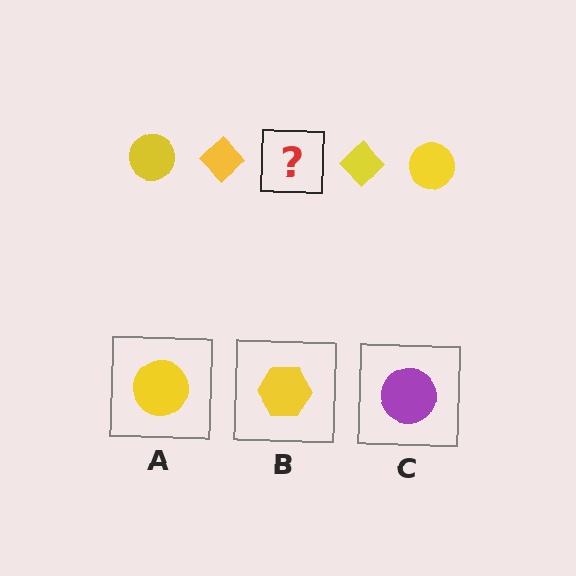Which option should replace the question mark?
Option A.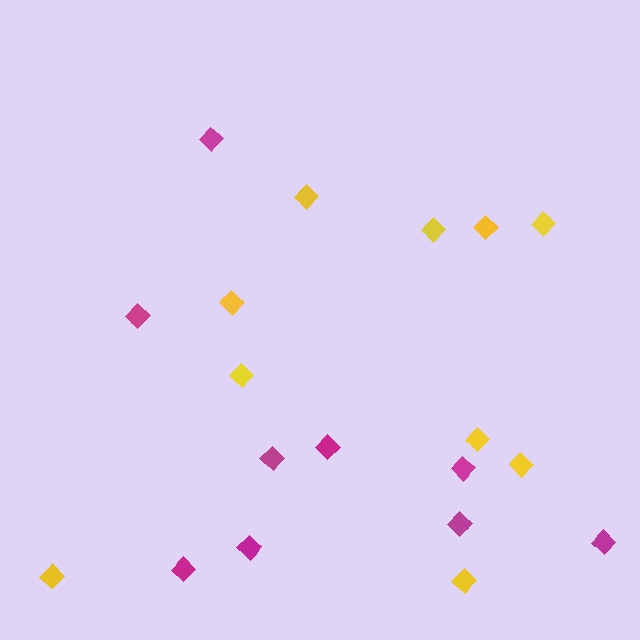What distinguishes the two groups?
There are 2 groups: one group of yellow diamonds (10) and one group of magenta diamonds (9).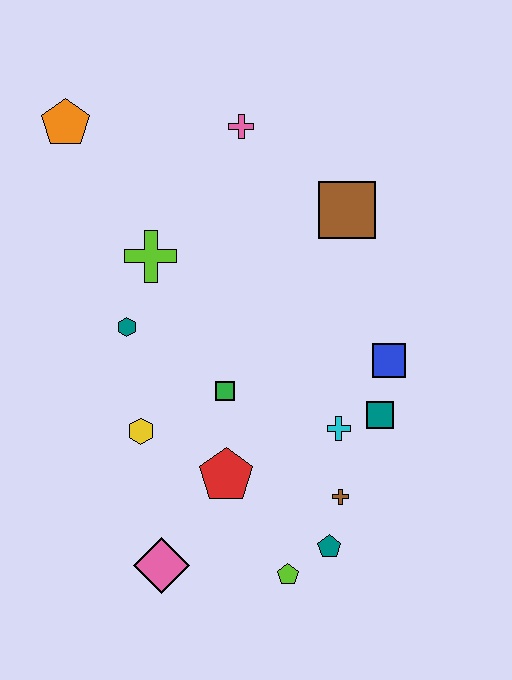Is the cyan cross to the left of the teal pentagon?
No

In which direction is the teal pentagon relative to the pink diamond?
The teal pentagon is to the right of the pink diamond.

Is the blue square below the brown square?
Yes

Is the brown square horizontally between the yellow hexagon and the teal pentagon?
No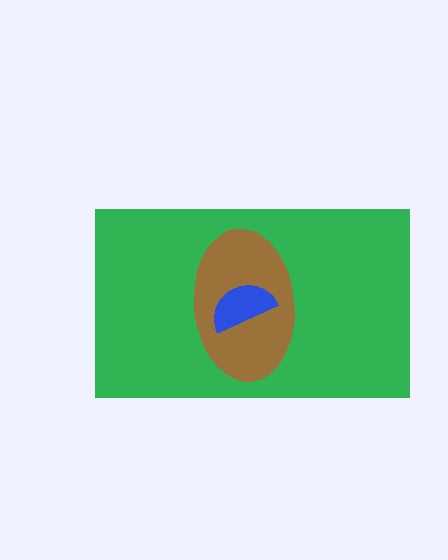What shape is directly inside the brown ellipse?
The blue semicircle.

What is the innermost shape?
The blue semicircle.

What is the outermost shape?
The green rectangle.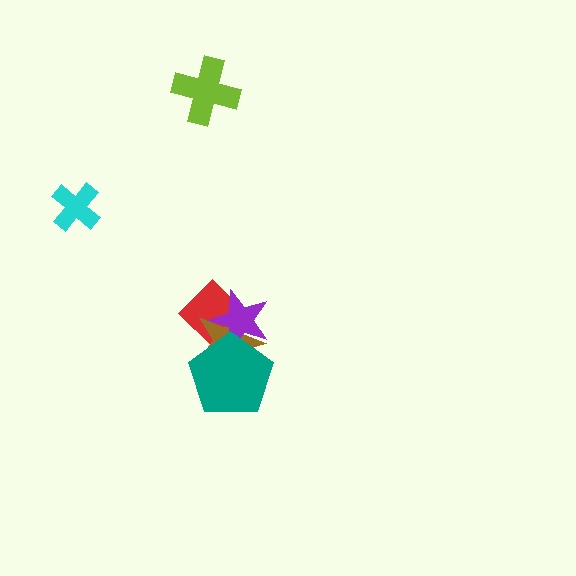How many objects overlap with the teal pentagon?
3 objects overlap with the teal pentagon.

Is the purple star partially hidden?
Yes, it is partially covered by another shape.